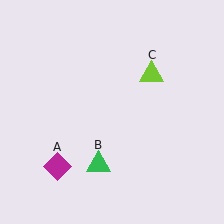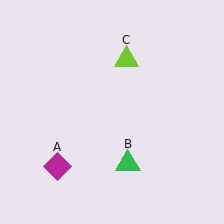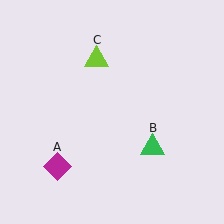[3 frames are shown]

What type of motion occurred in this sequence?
The green triangle (object B), lime triangle (object C) rotated counterclockwise around the center of the scene.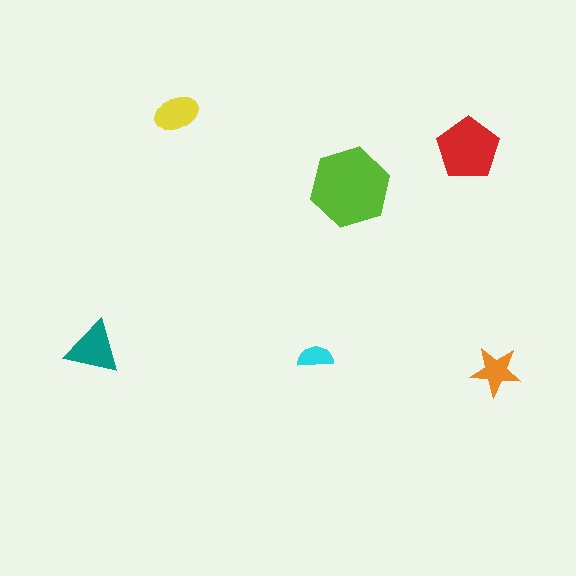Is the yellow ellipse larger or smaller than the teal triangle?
Smaller.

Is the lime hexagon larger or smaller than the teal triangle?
Larger.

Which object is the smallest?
The cyan semicircle.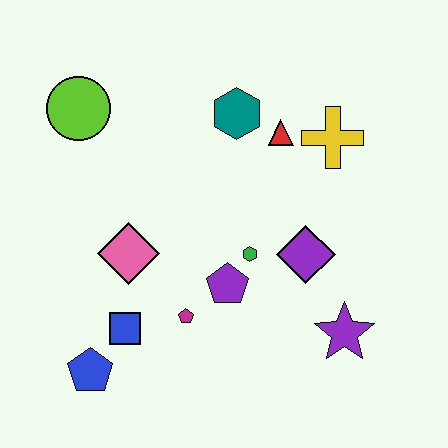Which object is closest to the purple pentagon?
The green hexagon is closest to the purple pentagon.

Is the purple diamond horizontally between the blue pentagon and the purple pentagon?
No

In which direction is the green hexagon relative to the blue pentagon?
The green hexagon is to the right of the blue pentagon.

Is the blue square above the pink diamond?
No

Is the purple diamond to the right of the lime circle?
Yes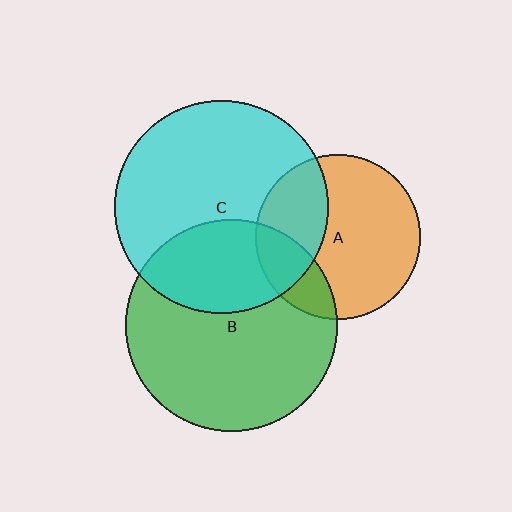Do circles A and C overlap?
Yes.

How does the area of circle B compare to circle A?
Approximately 1.7 times.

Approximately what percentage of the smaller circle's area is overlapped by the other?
Approximately 30%.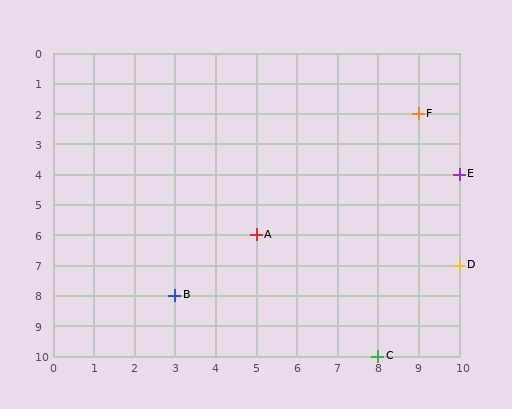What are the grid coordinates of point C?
Point C is at grid coordinates (8, 10).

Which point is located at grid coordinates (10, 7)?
Point D is at (10, 7).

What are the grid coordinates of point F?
Point F is at grid coordinates (9, 2).